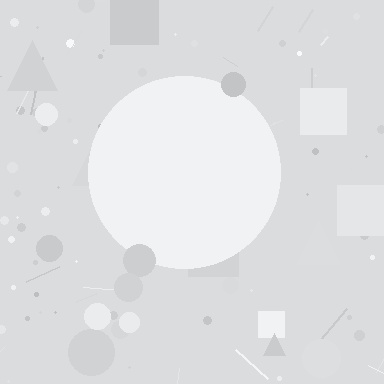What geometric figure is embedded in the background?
A circle is embedded in the background.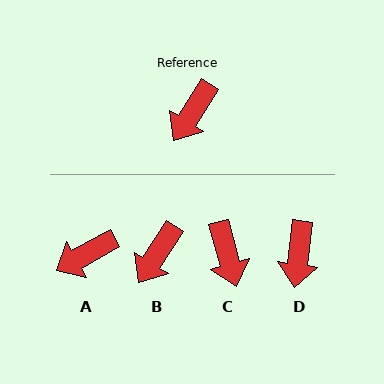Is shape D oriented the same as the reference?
No, it is off by about 25 degrees.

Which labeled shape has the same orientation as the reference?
B.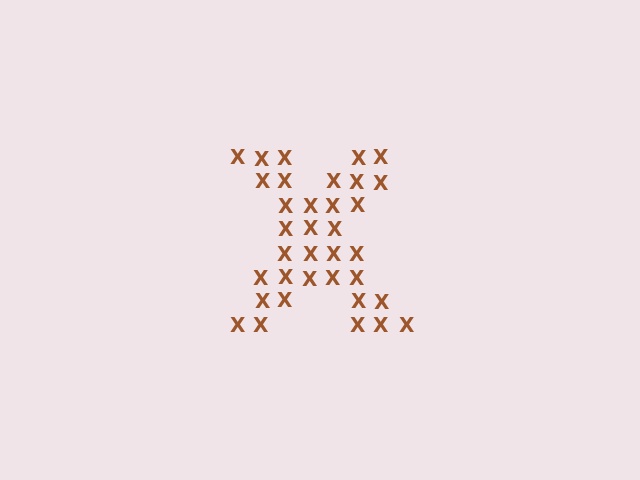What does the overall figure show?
The overall figure shows the letter X.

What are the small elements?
The small elements are letter X's.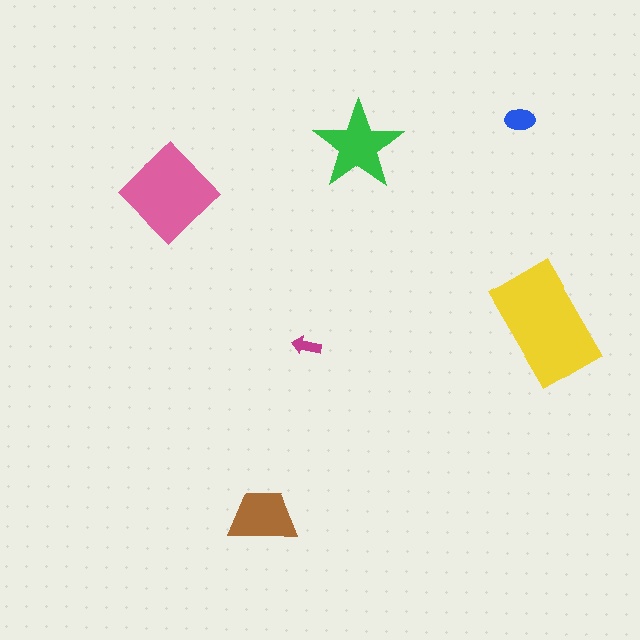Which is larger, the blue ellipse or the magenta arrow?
The blue ellipse.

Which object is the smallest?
The magenta arrow.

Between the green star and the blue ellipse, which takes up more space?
The green star.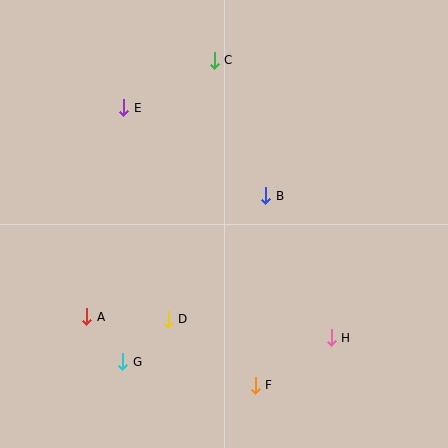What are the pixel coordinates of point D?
Point D is at (168, 319).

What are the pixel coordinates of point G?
Point G is at (123, 362).